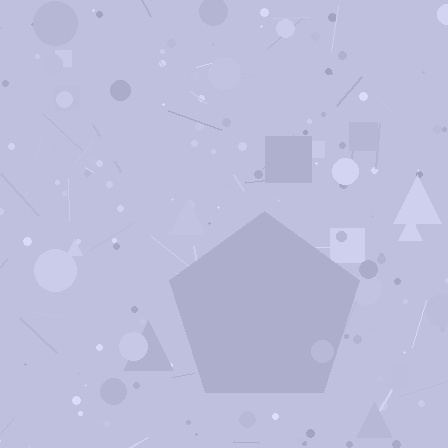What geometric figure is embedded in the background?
A pentagon is embedded in the background.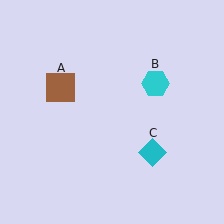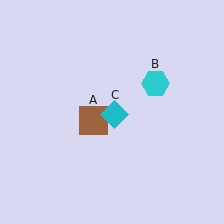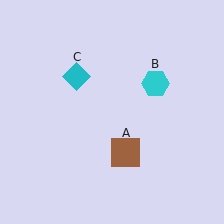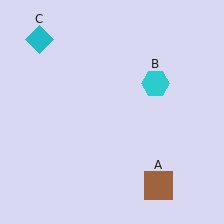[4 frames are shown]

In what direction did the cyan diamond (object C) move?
The cyan diamond (object C) moved up and to the left.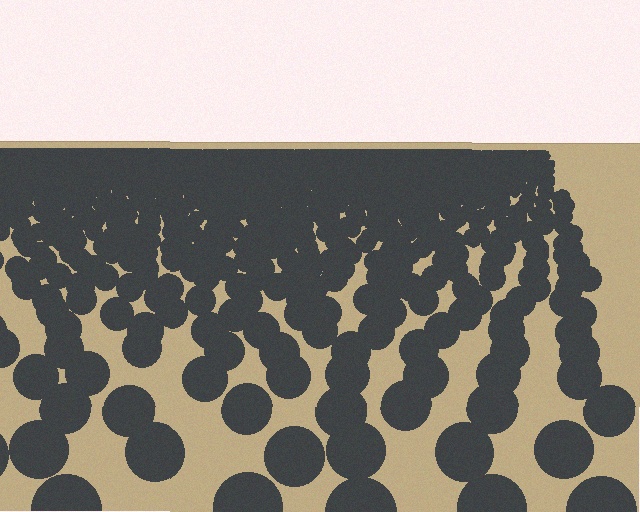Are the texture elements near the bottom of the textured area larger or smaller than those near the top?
Larger. Near the bottom, elements are closer to the viewer and appear at a bigger on-screen size.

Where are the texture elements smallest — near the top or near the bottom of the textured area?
Near the top.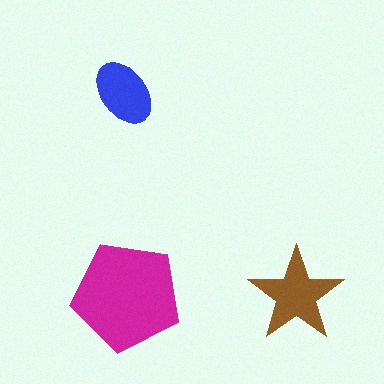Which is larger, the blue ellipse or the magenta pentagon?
The magenta pentagon.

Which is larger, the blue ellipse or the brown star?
The brown star.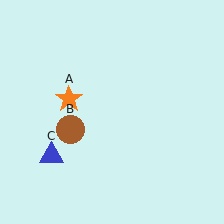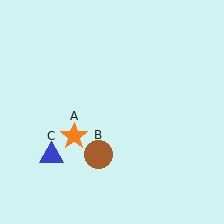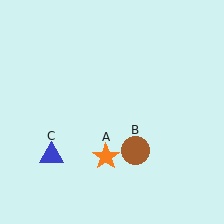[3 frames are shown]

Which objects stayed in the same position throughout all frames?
Blue triangle (object C) remained stationary.